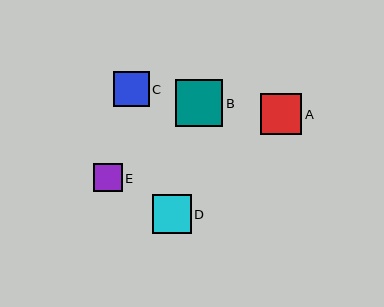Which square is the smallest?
Square E is the smallest with a size of approximately 28 pixels.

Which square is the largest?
Square B is the largest with a size of approximately 47 pixels.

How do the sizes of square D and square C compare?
Square D and square C are approximately the same size.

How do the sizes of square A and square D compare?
Square A and square D are approximately the same size.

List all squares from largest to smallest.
From largest to smallest: B, A, D, C, E.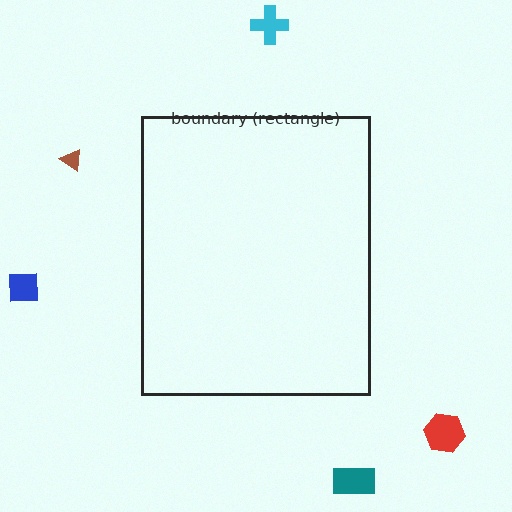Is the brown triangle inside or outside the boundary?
Outside.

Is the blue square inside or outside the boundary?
Outside.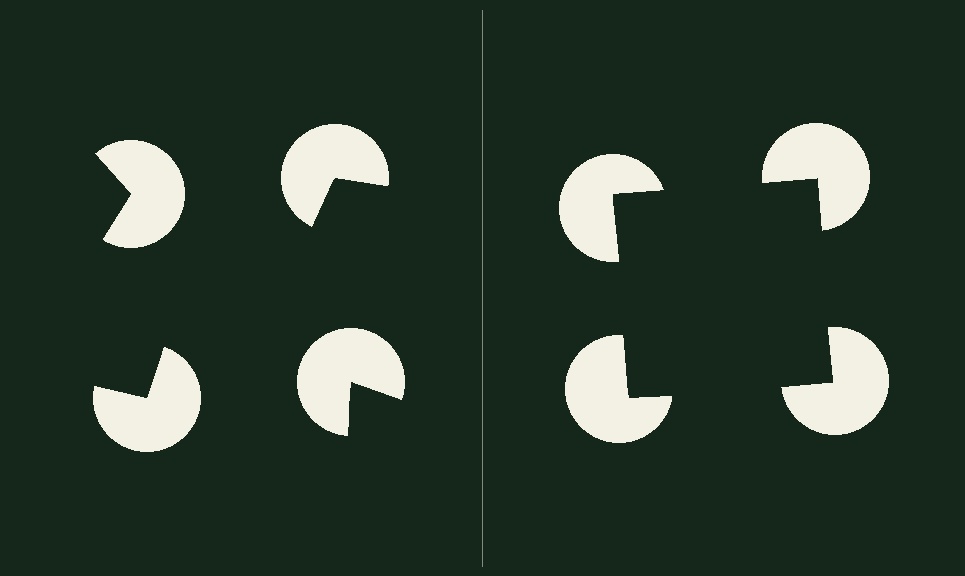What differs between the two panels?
The pac-man discs are positioned identically on both sides; only the wedge orientations differ. On the right they align to a square; on the left they are misaligned.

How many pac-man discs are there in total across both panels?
8 — 4 on each side.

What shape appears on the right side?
An illusory square.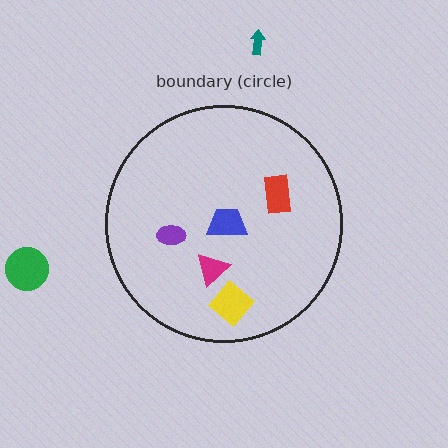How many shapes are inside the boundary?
5 inside, 2 outside.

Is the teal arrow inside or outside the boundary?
Outside.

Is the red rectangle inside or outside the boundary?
Inside.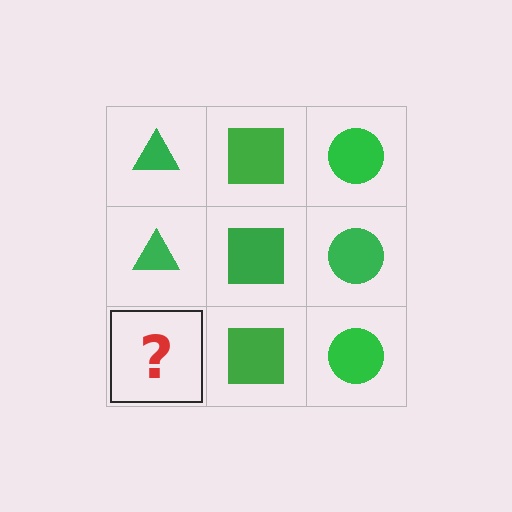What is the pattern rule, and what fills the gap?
The rule is that each column has a consistent shape. The gap should be filled with a green triangle.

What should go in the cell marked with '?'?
The missing cell should contain a green triangle.